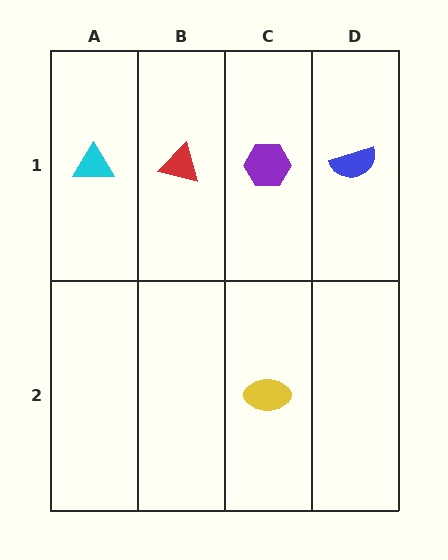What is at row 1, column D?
A blue semicircle.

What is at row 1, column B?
A red triangle.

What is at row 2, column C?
A yellow ellipse.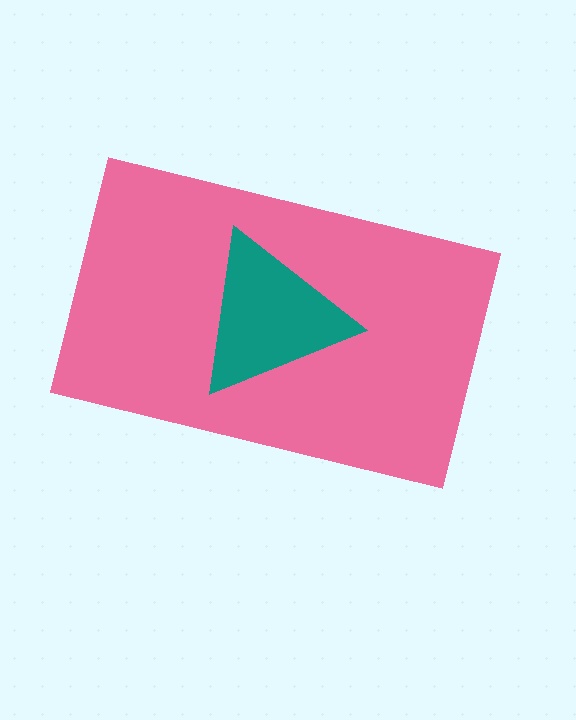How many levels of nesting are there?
2.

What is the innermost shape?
The teal triangle.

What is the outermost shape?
The pink rectangle.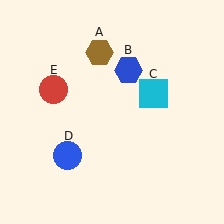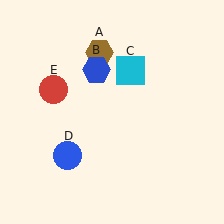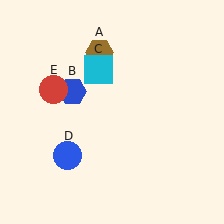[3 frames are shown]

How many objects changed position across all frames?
2 objects changed position: blue hexagon (object B), cyan square (object C).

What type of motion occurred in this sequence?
The blue hexagon (object B), cyan square (object C) rotated counterclockwise around the center of the scene.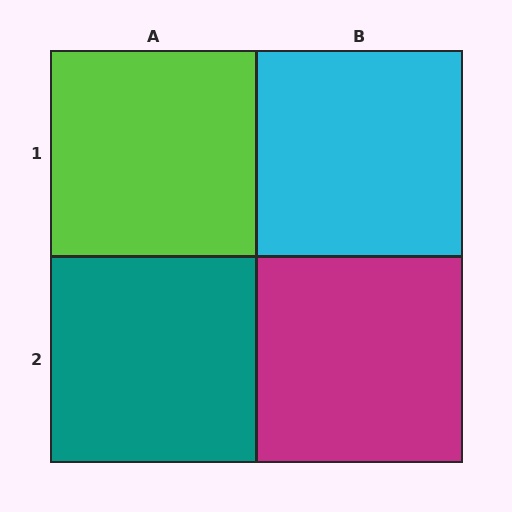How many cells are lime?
1 cell is lime.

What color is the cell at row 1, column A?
Lime.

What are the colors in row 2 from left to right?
Teal, magenta.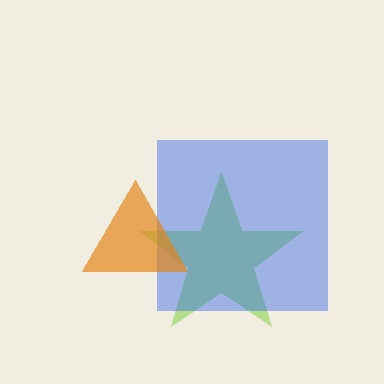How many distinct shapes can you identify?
There are 3 distinct shapes: a lime star, a blue square, an orange triangle.